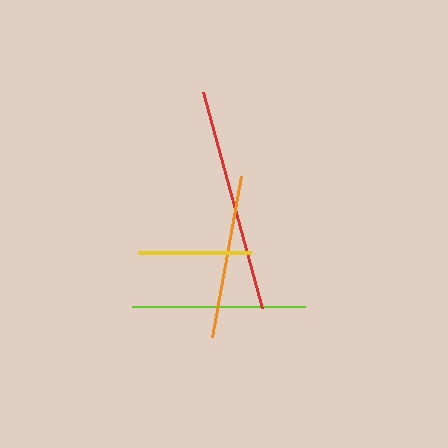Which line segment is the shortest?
The yellow line is the shortest at approximately 113 pixels.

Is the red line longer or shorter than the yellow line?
The red line is longer than the yellow line.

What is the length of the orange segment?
The orange segment is approximately 164 pixels long.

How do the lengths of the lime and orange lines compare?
The lime and orange lines are approximately the same length.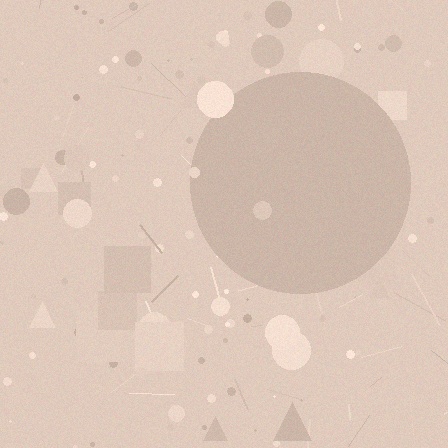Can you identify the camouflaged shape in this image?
The camouflaged shape is a circle.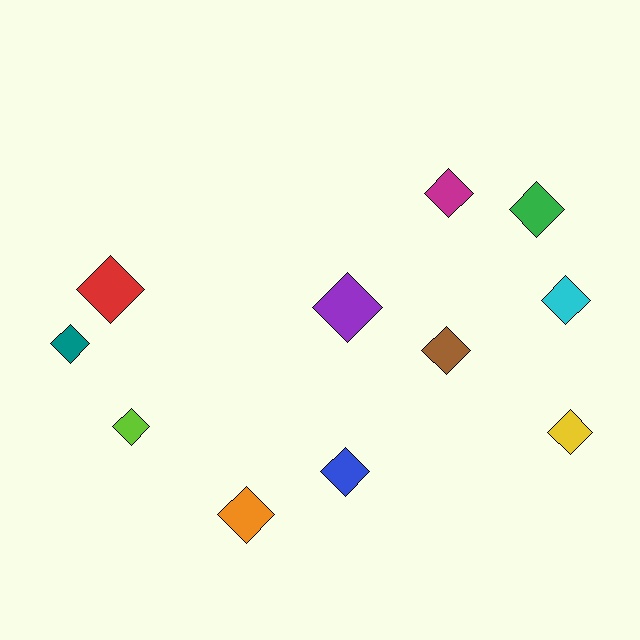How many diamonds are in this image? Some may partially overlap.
There are 11 diamonds.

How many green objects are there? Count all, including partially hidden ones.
There is 1 green object.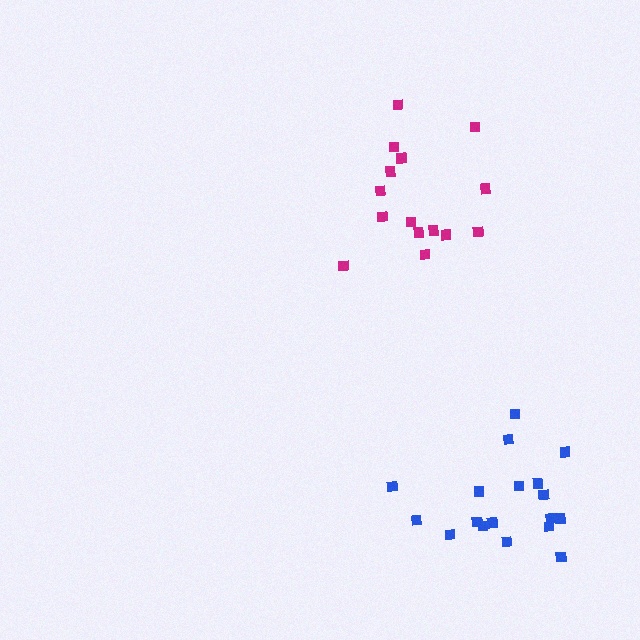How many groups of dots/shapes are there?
There are 2 groups.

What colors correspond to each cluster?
The clusters are colored: blue, magenta.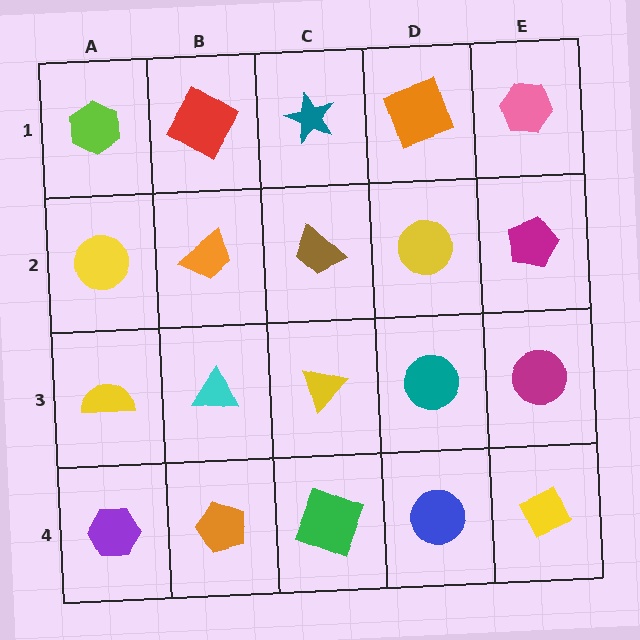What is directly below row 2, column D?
A teal circle.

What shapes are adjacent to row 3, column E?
A magenta pentagon (row 2, column E), a yellow diamond (row 4, column E), a teal circle (row 3, column D).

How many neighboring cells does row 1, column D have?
3.